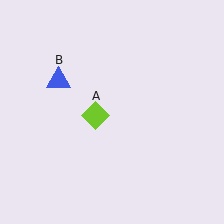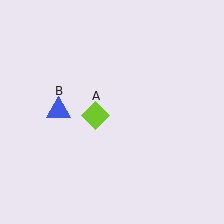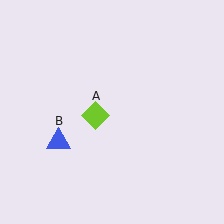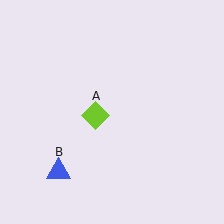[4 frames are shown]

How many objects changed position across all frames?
1 object changed position: blue triangle (object B).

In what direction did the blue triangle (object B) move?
The blue triangle (object B) moved down.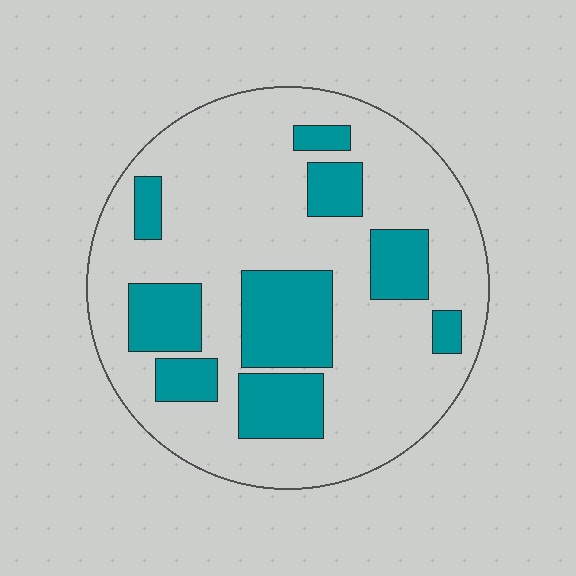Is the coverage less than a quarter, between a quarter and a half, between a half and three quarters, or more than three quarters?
Between a quarter and a half.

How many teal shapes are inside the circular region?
9.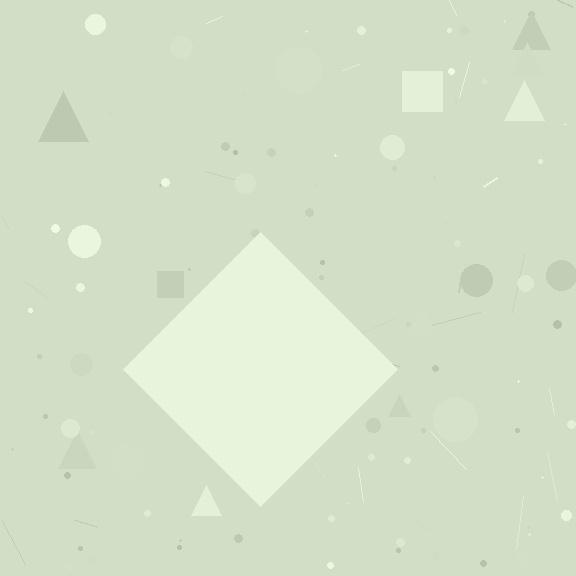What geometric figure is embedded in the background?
A diamond is embedded in the background.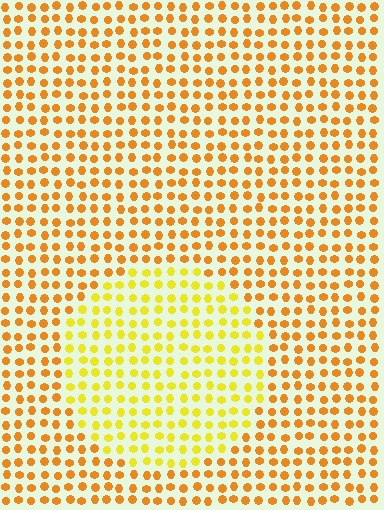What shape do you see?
I see a circle.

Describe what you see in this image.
The image is filled with small orange elements in a uniform arrangement. A circle-shaped region is visible where the elements are tinted to a slightly different hue, forming a subtle color boundary.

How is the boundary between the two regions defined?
The boundary is defined purely by a slight shift in hue (about 29 degrees). Spacing, size, and orientation are identical on both sides.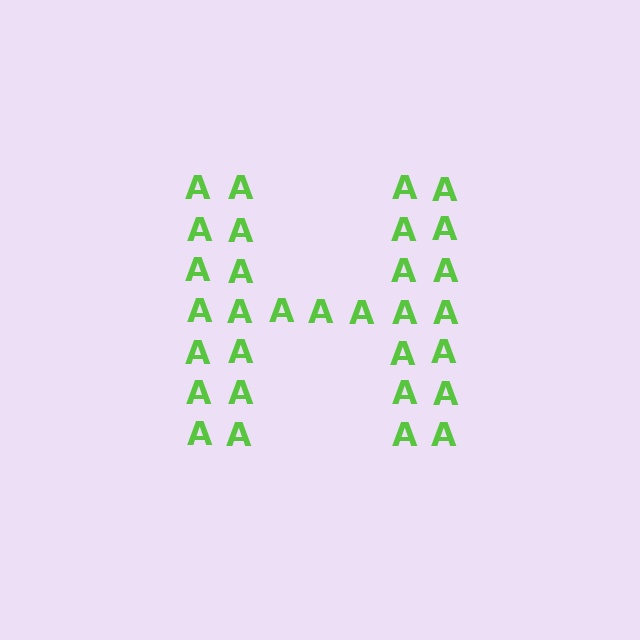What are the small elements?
The small elements are letter A's.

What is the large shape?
The large shape is the letter H.